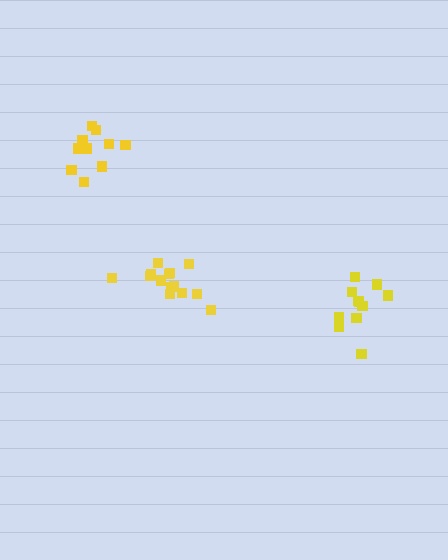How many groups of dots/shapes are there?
There are 3 groups.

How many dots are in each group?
Group 1: 14 dots, Group 2: 11 dots, Group 3: 11 dots (36 total).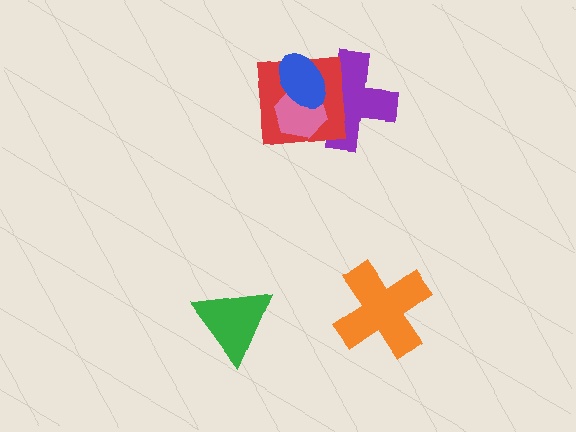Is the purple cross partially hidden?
Yes, it is partially covered by another shape.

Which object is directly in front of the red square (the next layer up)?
The pink hexagon is directly in front of the red square.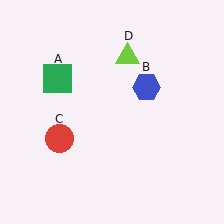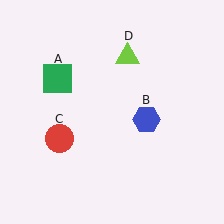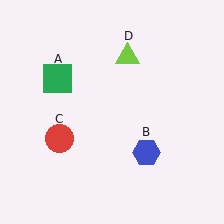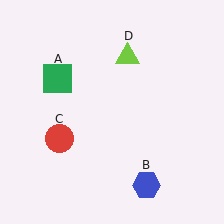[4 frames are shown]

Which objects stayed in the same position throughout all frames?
Green square (object A) and red circle (object C) and lime triangle (object D) remained stationary.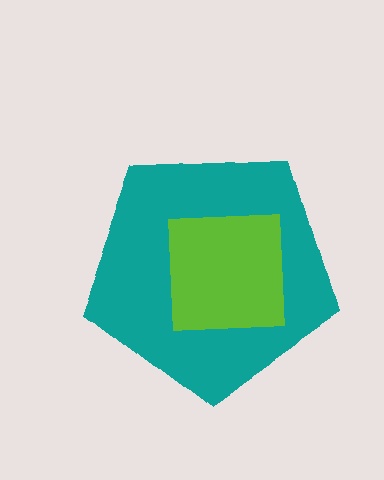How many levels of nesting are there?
2.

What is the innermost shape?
The lime square.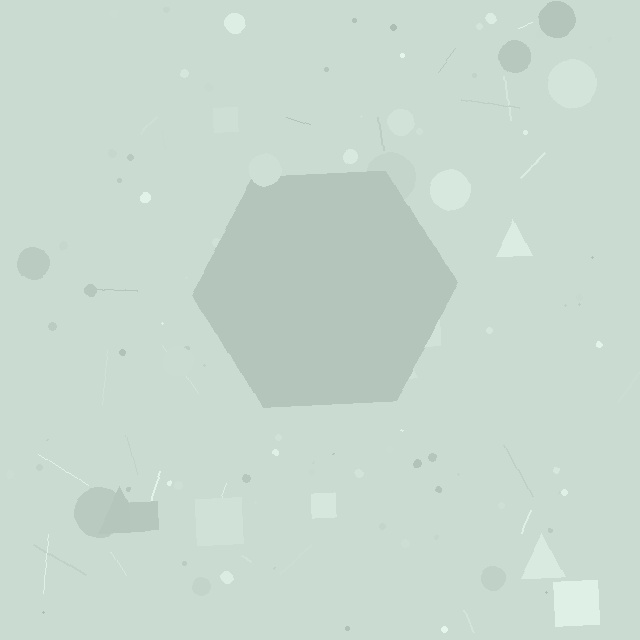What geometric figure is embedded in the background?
A hexagon is embedded in the background.